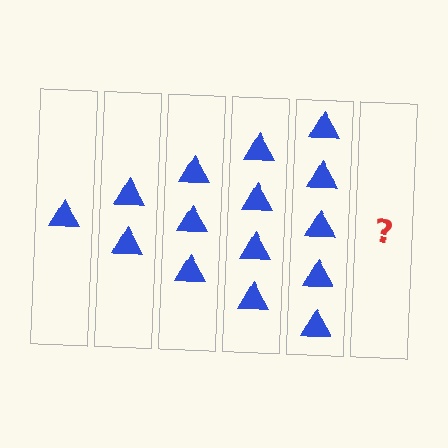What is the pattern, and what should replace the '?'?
The pattern is that each step adds one more triangle. The '?' should be 6 triangles.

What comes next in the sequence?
The next element should be 6 triangles.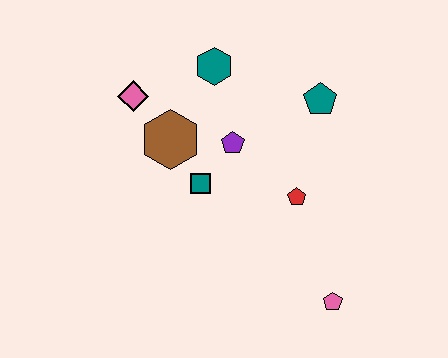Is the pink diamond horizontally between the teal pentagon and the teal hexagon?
No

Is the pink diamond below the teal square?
No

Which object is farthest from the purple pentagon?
The pink pentagon is farthest from the purple pentagon.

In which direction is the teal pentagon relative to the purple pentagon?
The teal pentagon is to the right of the purple pentagon.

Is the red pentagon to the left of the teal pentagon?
Yes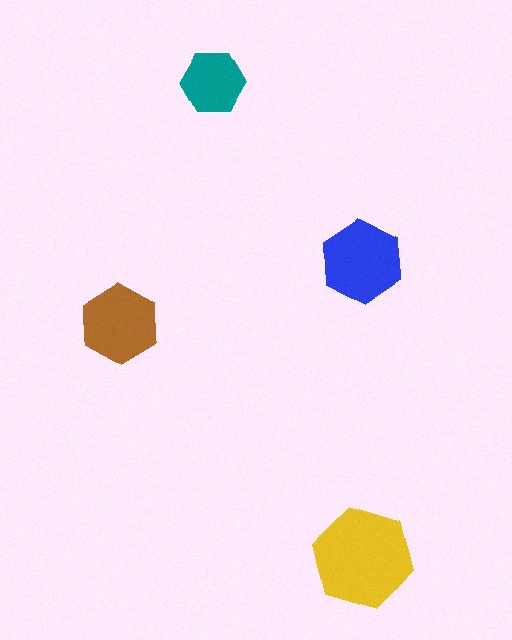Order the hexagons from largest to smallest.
the yellow one, the blue one, the brown one, the teal one.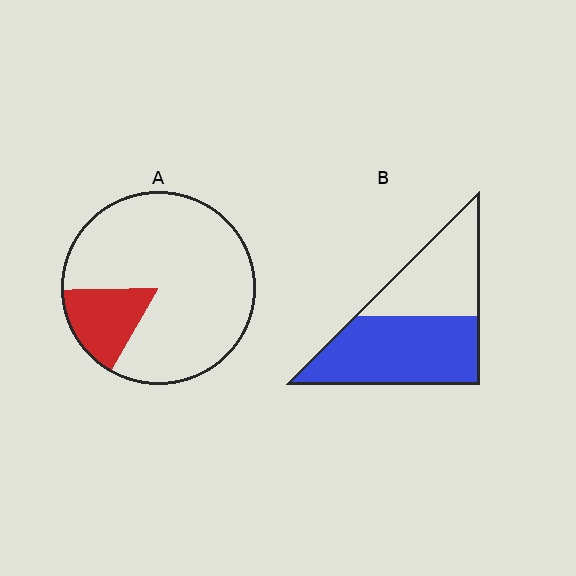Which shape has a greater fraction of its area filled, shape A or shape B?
Shape B.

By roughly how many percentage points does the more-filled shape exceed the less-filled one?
By roughly 40 percentage points (B over A).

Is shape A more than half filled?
No.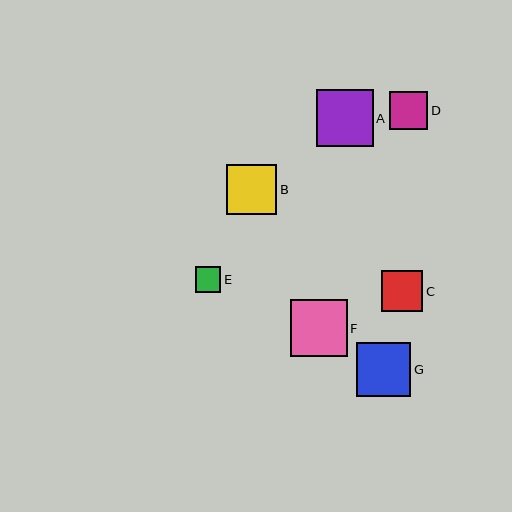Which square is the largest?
Square F is the largest with a size of approximately 57 pixels.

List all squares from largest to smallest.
From largest to smallest: F, A, G, B, C, D, E.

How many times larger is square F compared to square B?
Square F is approximately 1.1 times the size of square B.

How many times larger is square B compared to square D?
Square B is approximately 1.3 times the size of square D.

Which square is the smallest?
Square E is the smallest with a size of approximately 26 pixels.